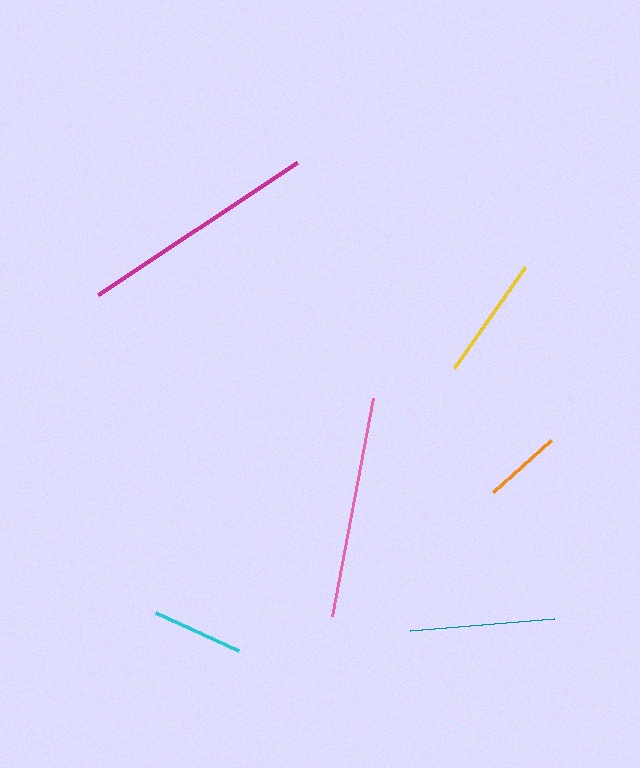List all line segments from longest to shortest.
From longest to shortest: magenta, pink, teal, yellow, cyan, orange.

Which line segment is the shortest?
The orange line is the shortest at approximately 78 pixels.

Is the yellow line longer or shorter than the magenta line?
The magenta line is longer than the yellow line.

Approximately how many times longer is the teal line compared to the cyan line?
The teal line is approximately 1.6 times the length of the cyan line.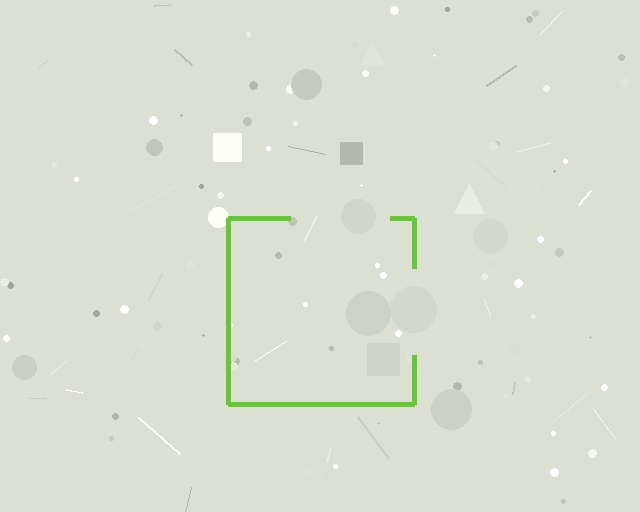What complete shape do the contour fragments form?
The contour fragments form a square.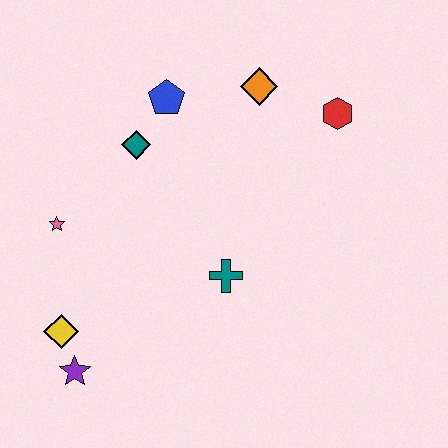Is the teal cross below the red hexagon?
Yes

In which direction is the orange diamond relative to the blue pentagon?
The orange diamond is to the right of the blue pentagon.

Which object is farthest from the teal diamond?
The purple star is farthest from the teal diamond.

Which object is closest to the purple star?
The yellow diamond is closest to the purple star.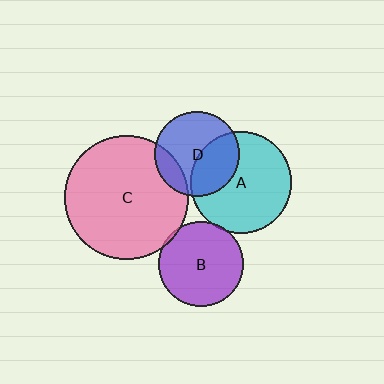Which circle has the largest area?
Circle C (pink).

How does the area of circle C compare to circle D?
Approximately 2.1 times.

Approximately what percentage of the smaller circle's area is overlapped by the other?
Approximately 5%.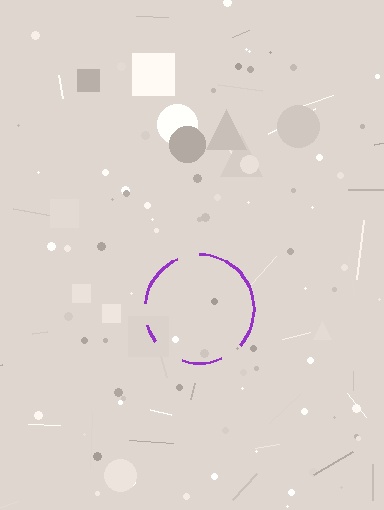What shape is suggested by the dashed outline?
The dashed outline suggests a circle.